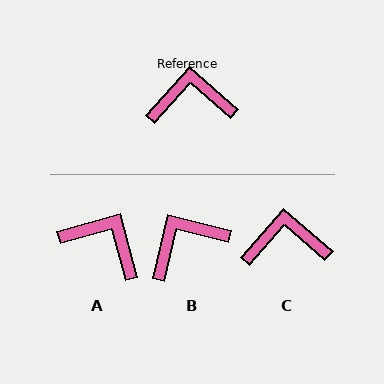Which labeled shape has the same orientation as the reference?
C.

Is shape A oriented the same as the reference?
No, it is off by about 33 degrees.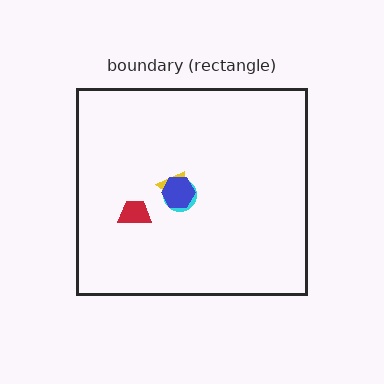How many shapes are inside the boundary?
4 inside, 0 outside.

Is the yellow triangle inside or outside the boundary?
Inside.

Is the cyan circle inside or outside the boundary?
Inside.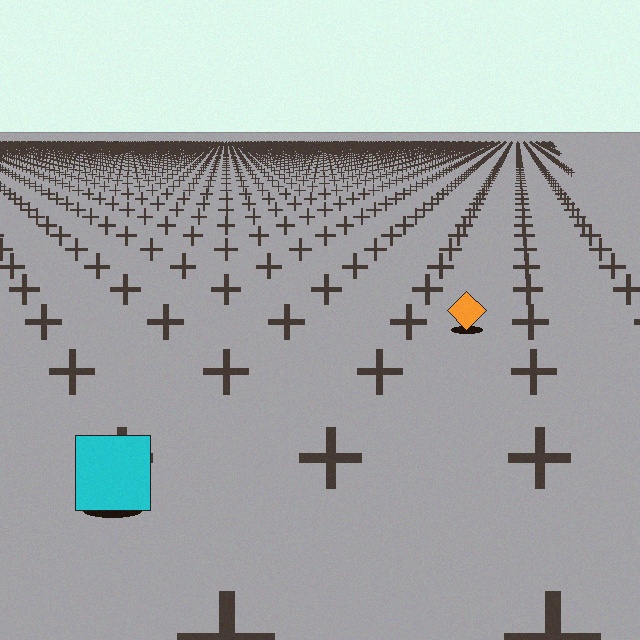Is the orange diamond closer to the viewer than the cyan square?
No. The cyan square is closer — you can tell from the texture gradient: the ground texture is coarser near it.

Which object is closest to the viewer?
The cyan square is closest. The texture marks near it are larger and more spread out.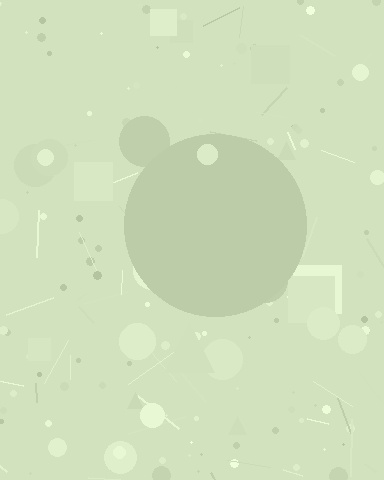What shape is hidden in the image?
A circle is hidden in the image.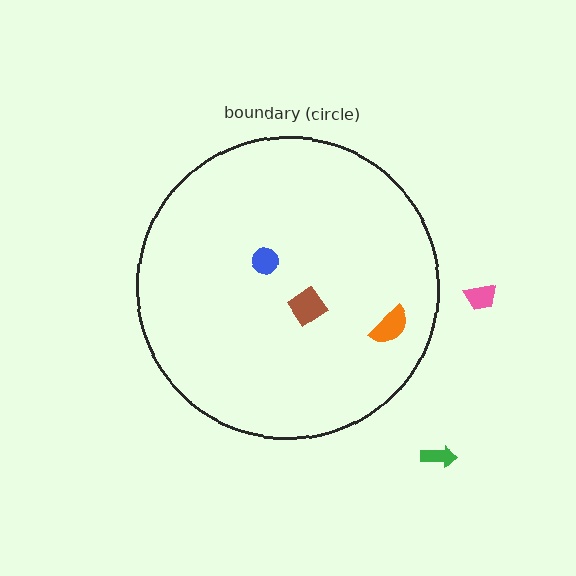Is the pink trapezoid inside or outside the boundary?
Outside.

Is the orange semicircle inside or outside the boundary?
Inside.